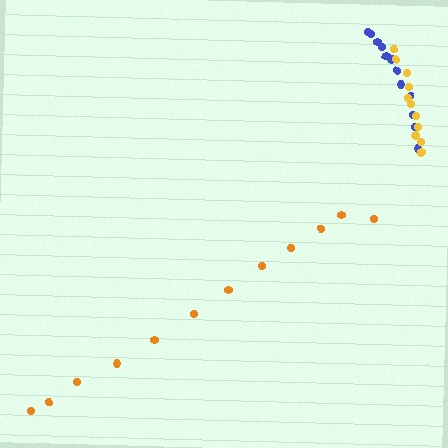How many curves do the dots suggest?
There are 3 distinct paths.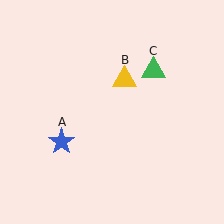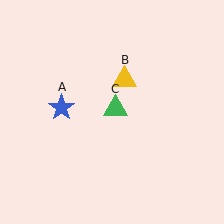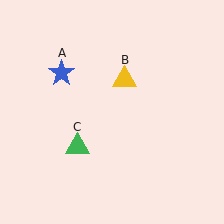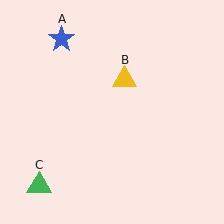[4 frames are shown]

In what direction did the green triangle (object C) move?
The green triangle (object C) moved down and to the left.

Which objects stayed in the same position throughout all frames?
Yellow triangle (object B) remained stationary.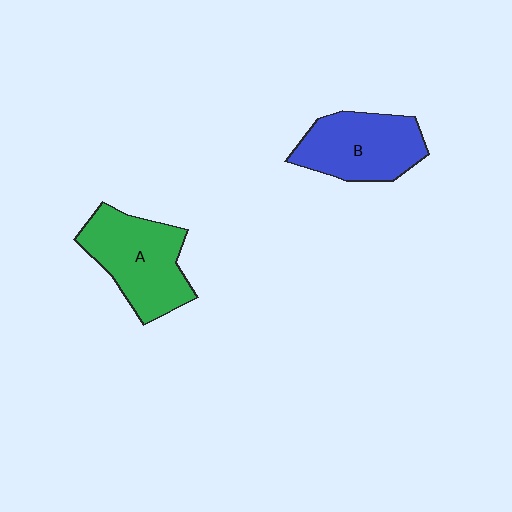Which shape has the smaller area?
Shape B (blue).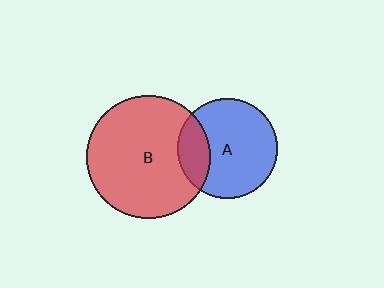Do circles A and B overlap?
Yes.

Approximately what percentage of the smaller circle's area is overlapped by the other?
Approximately 20%.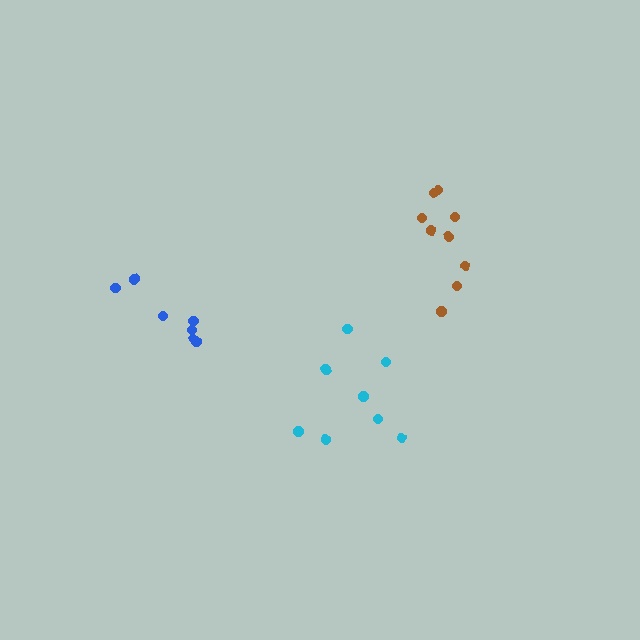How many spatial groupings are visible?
There are 3 spatial groupings.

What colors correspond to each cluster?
The clusters are colored: cyan, blue, brown.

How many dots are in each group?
Group 1: 8 dots, Group 2: 7 dots, Group 3: 9 dots (24 total).